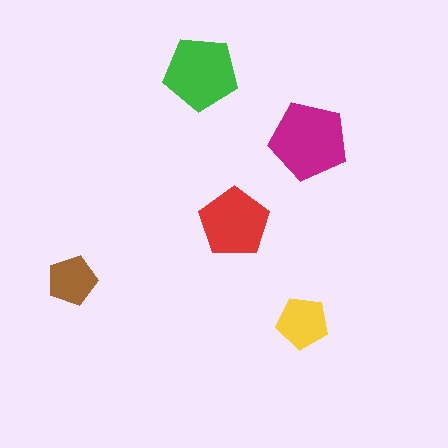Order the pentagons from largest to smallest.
the magenta one, the green one, the red one, the yellow one, the brown one.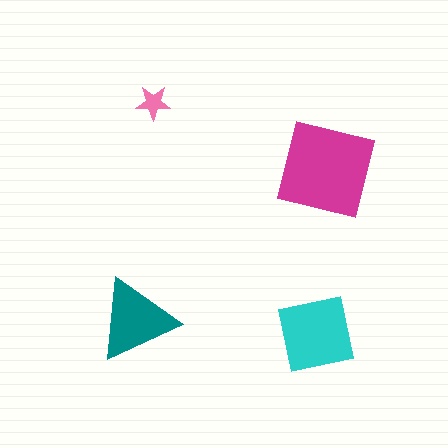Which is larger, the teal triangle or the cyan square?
The cyan square.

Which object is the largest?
The magenta square.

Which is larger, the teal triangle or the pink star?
The teal triangle.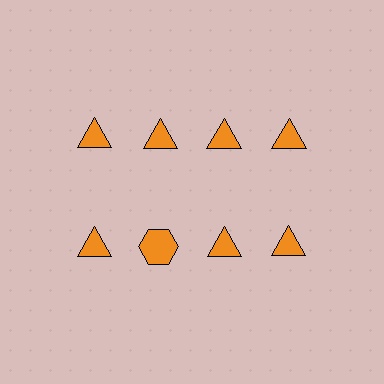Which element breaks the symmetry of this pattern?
The orange hexagon in the second row, second from left column breaks the symmetry. All other shapes are orange triangles.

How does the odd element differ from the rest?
It has a different shape: hexagon instead of triangle.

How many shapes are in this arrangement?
There are 8 shapes arranged in a grid pattern.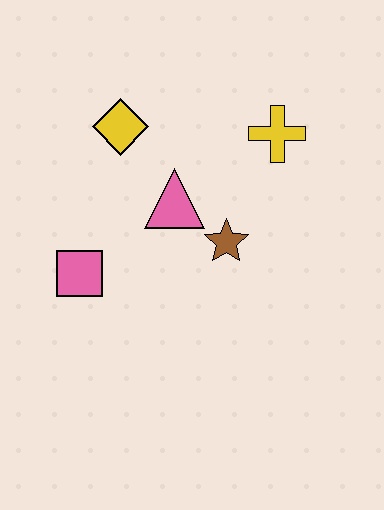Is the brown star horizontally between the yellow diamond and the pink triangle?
No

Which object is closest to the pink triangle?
The brown star is closest to the pink triangle.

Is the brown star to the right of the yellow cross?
No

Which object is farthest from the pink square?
The yellow cross is farthest from the pink square.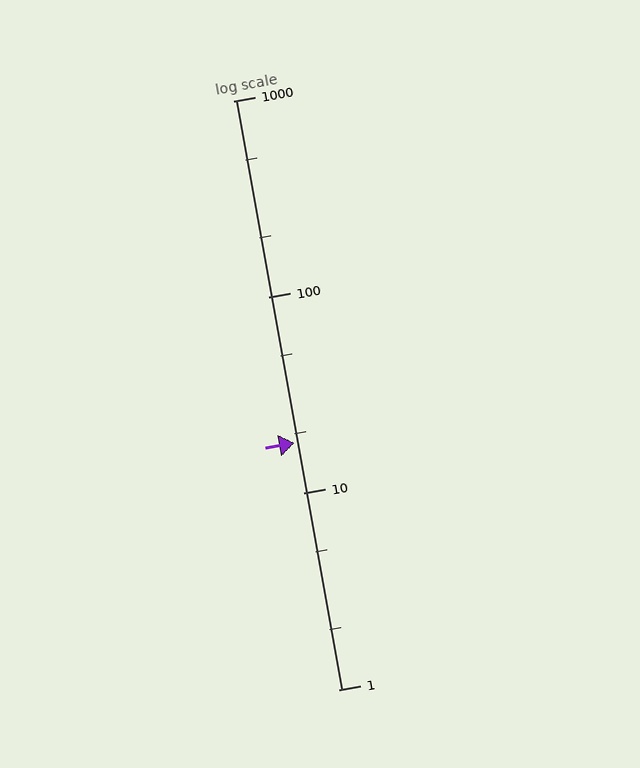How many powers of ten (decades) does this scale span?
The scale spans 3 decades, from 1 to 1000.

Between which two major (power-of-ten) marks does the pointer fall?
The pointer is between 10 and 100.